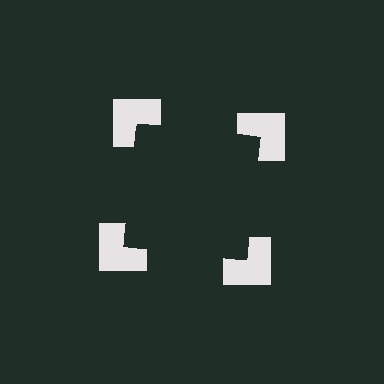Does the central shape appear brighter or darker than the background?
It typically appears slightly darker than the background, even though no actual brightness change is drawn.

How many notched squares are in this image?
There are 4 — one at each vertex of the illusory square.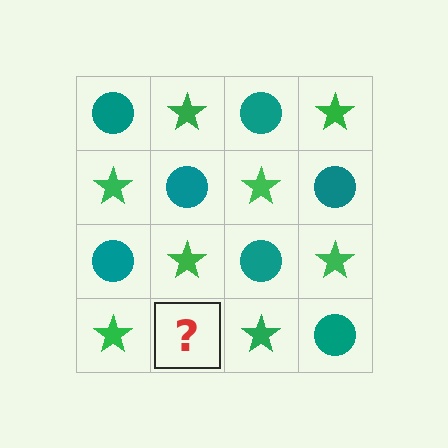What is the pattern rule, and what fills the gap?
The rule is that it alternates teal circle and green star in a checkerboard pattern. The gap should be filled with a teal circle.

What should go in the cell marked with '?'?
The missing cell should contain a teal circle.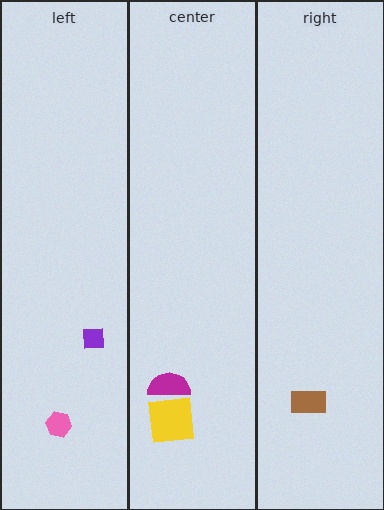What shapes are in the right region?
The brown rectangle.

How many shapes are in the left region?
2.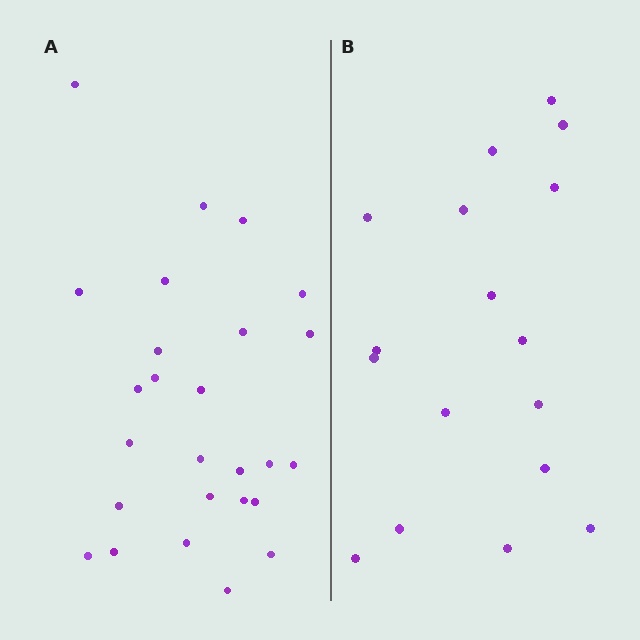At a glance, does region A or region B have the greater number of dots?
Region A (the left region) has more dots.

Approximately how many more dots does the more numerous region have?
Region A has roughly 8 or so more dots than region B.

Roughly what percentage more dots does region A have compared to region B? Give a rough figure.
About 55% more.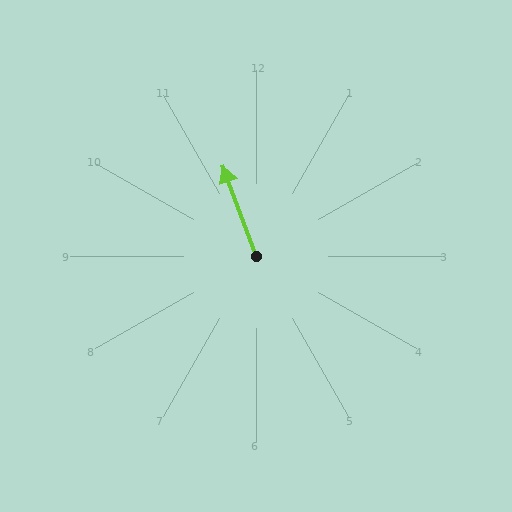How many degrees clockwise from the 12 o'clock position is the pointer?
Approximately 340 degrees.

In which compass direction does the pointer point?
North.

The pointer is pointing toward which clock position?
Roughly 11 o'clock.